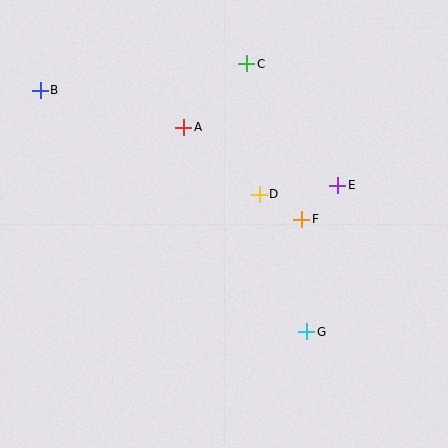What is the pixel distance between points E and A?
The distance between E and A is 164 pixels.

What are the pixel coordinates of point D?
Point D is at (259, 194).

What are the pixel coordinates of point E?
Point E is at (338, 185).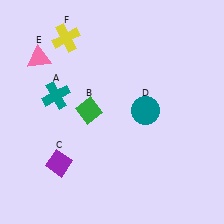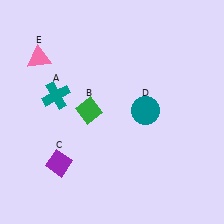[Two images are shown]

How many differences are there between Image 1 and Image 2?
There is 1 difference between the two images.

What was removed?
The yellow cross (F) was removed in Image 2.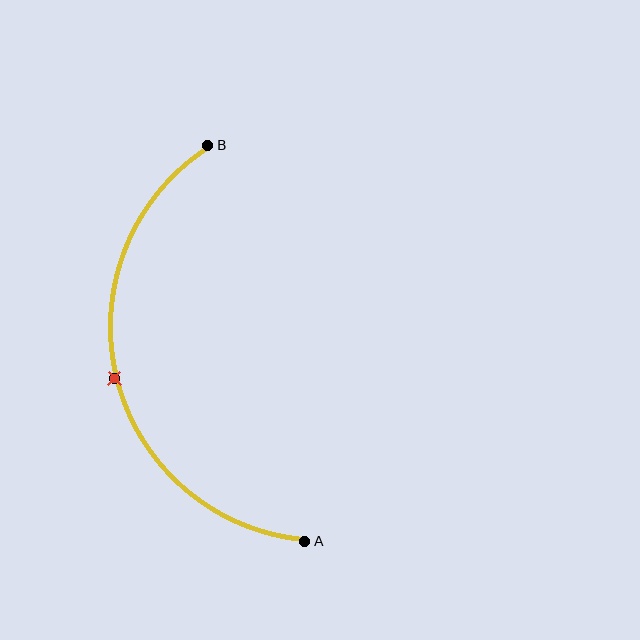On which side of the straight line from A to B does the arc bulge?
The arc bulges to the left of the straight line connecting A and B.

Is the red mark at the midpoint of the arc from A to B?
Yes. The red mark lies on the arc at equal arc-length from both A and B — it is the arc midpoint.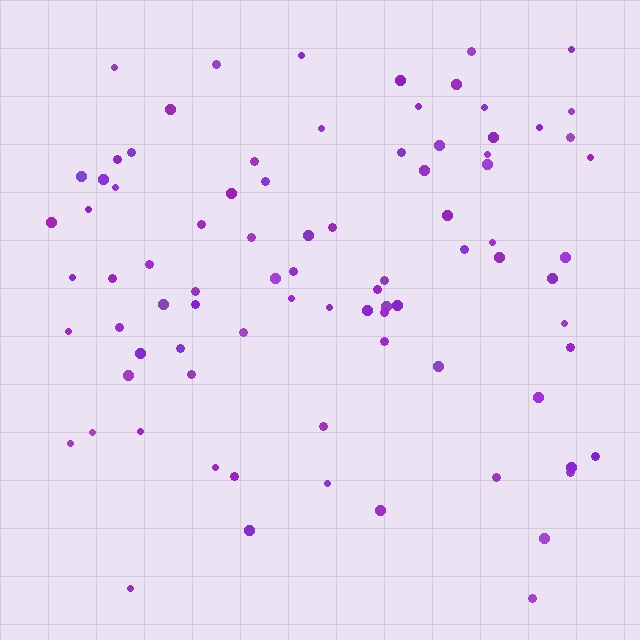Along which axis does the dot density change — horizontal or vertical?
Vertical.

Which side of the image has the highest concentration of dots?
The top.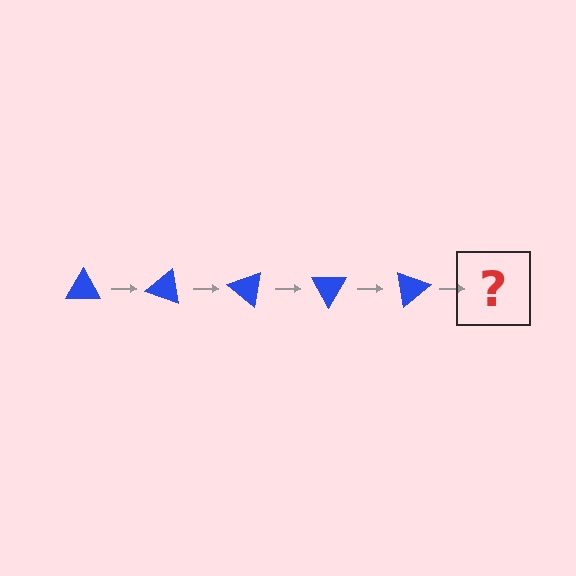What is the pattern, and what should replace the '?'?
The pattern is that the triangle rotates 20 degrees each step. The '?' should be a blue triangle rotated 100 degrees.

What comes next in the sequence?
The next element should be a blue triangle rotated 100 degrees.